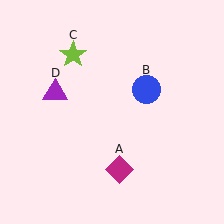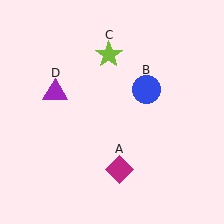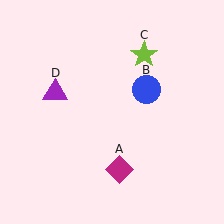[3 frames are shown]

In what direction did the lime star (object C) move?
The lime star (object C) moved right.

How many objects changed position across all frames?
1 object changed position: lime star (object C).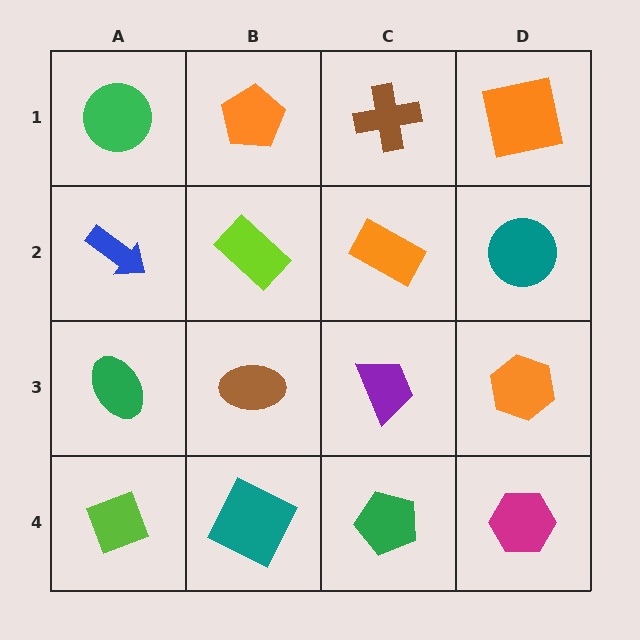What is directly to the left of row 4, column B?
A lime diamond.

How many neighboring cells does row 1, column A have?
2.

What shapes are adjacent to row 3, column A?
A blue arrow (row 2, column A), a lime diamond (row 4, column A), a brown ellipse (row 3, column B).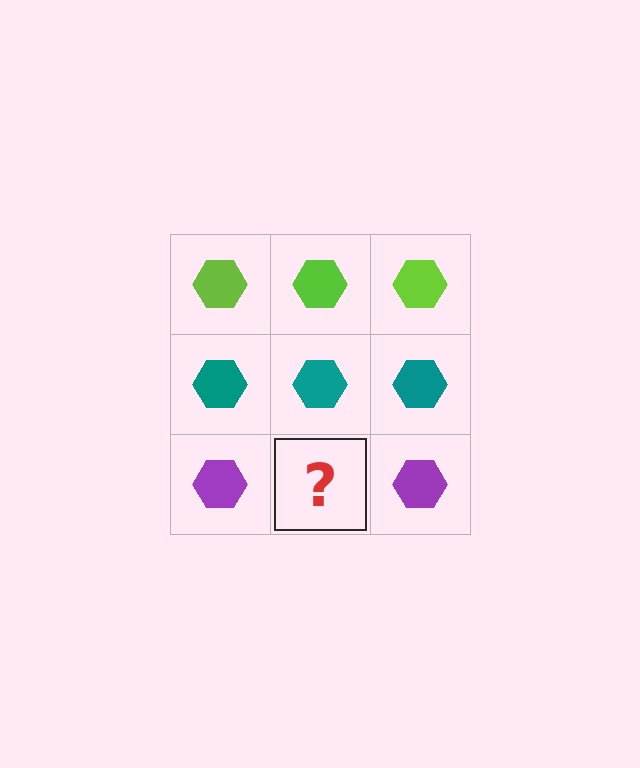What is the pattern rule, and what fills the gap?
The rule is that each row has a consistent color. The gap should be filled with a purple hexagon.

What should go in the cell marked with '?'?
The missing cell should contain a purple hexagon.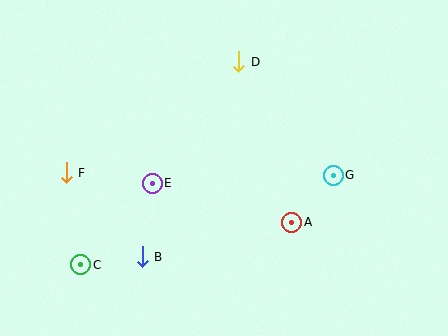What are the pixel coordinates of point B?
Point B is at (142, 257).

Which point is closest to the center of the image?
Point E at (152, 183) is closest to the center.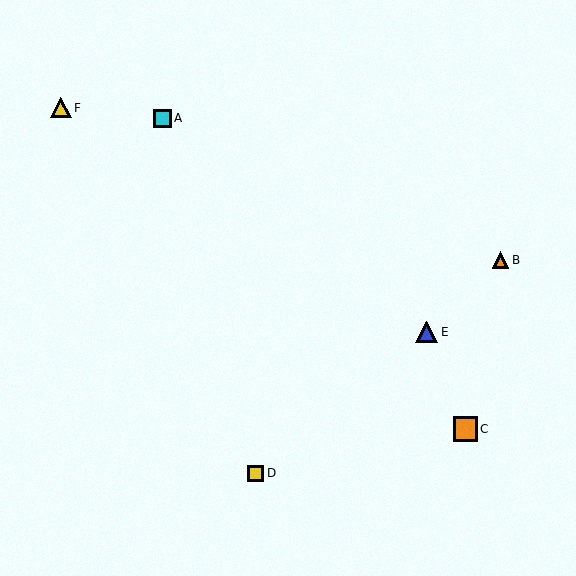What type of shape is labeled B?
Shape B is an orange triangle.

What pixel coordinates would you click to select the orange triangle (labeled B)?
Click at (501, 260) to select the orange triangle B.